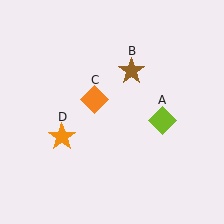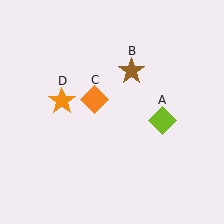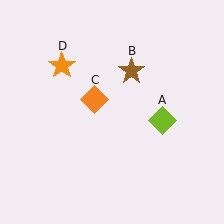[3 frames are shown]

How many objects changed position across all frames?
1 object changed position: orange star (object D).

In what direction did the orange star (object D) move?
The orange star (object D) moved up.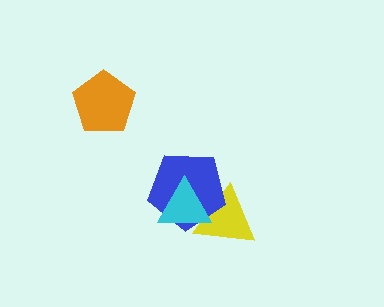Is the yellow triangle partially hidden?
Yes, it is partially covered by another shape.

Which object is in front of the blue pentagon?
The cyan triangle is in front of the blue pentagon.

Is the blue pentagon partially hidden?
Yes, it is partially covered by another shape.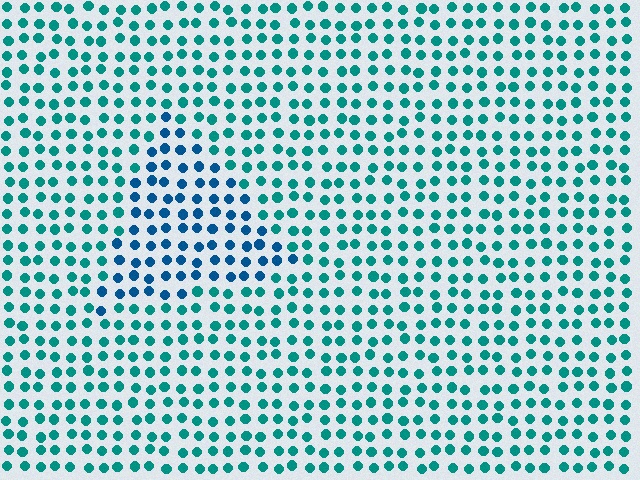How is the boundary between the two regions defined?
The boundary is defined purely by a slight shift in hue (about 31 degrees). Spacing, size, and orientation are identical on both sides.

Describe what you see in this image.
The image is filled with small teal elements in a uniform arrangement. A triangle-shaped region is visible where the elements are tinted to a slightly different hue, forming a subtle color boundary.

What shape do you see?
I see a triangle.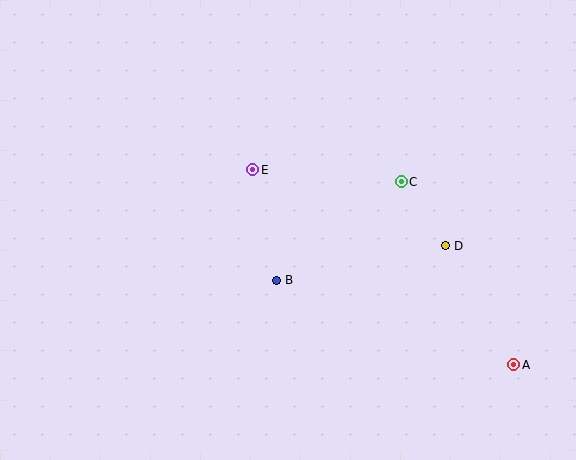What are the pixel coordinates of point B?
Point B is at (277, 280).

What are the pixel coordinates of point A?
Point A is at (514, 365).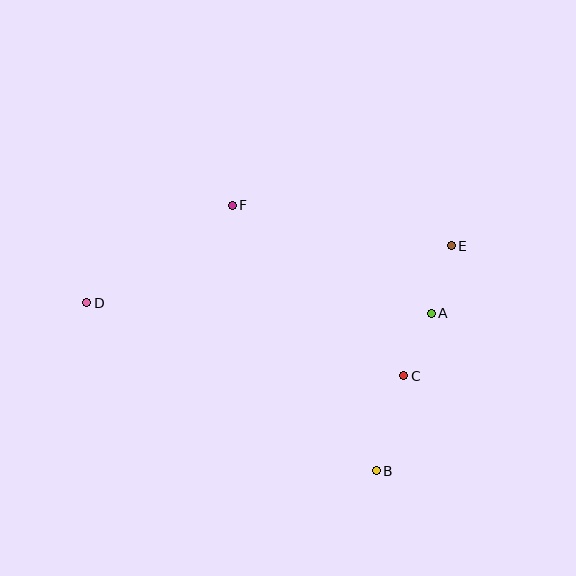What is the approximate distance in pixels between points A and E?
The distance between A and E is approximately 70 pixels.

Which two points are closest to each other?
Points A and C are closest to each other.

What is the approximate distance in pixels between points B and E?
The distance between B and E is approximately 237 pixels.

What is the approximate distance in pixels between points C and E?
The distance between C and E is approximately 138 pixels.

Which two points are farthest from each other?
Points D and E are farthest from each other.